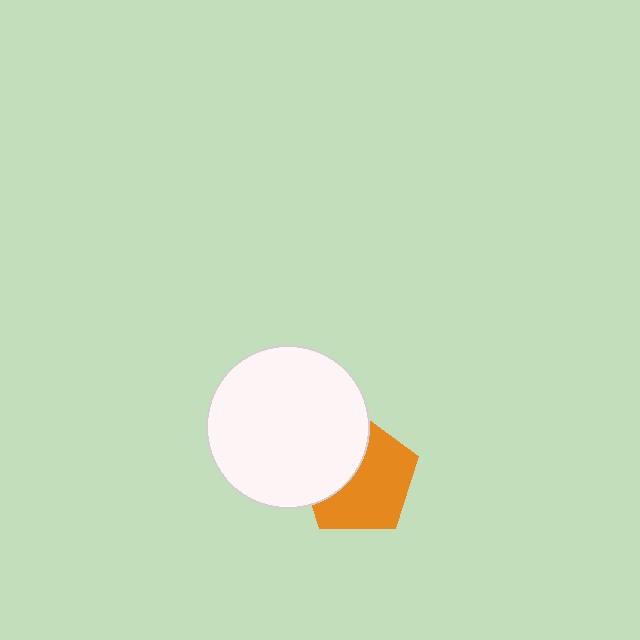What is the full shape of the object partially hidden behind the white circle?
The partially hidden object is an orange pentagon.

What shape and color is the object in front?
The object in front is a white circle.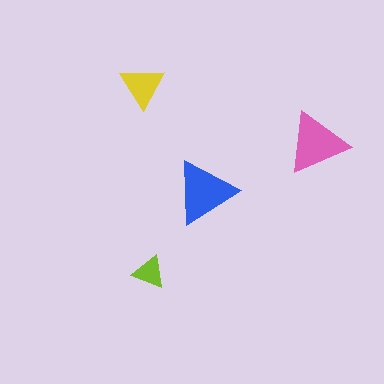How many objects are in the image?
There are 4 objects in the image.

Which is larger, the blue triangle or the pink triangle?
The blue one.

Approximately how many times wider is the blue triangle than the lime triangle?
About 2 times wider.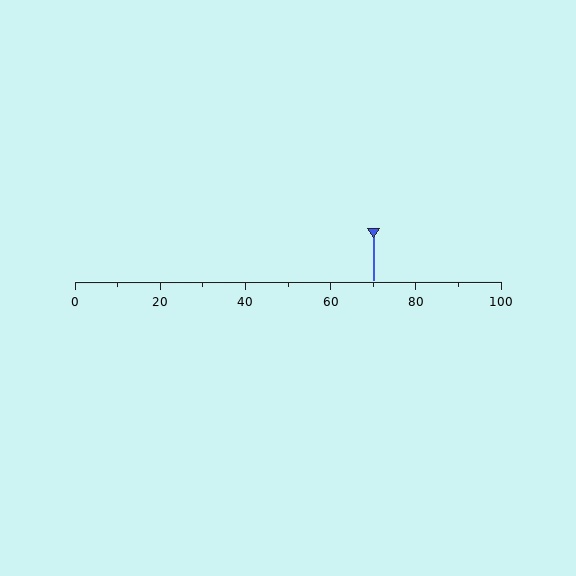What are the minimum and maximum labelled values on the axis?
The axis runs from 0 to 100.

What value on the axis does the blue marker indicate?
The marker indicates approximately 70.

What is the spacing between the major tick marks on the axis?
The major ticks are spaced 20 apart.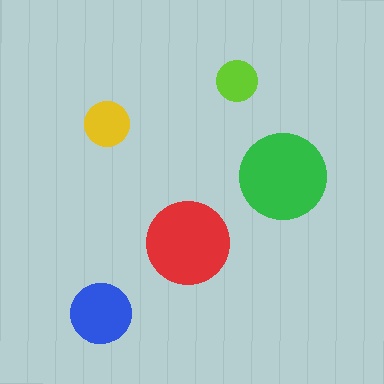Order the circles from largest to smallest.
the green one, the red one, the blue one, the yellow one, the lime one.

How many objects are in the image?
There are 5 objects in the image.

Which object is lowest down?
The blue circle is bottommost.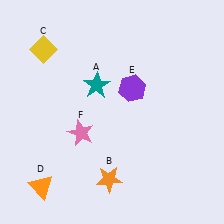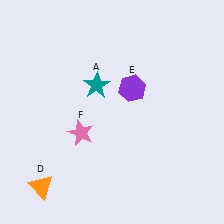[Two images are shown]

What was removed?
The orange star (B), the yellow diamond (C) were removed in Image 2.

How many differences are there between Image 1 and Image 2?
There are 2 differences between the two images.